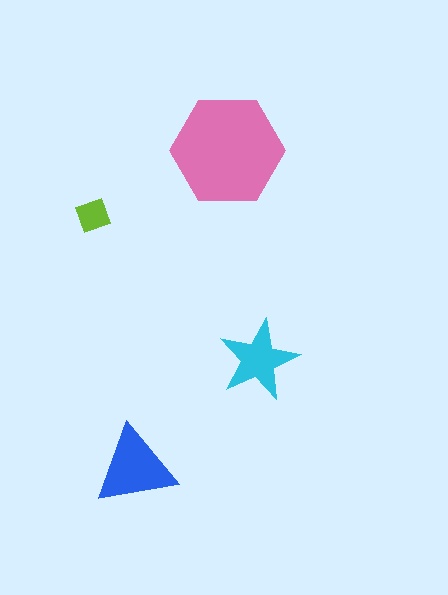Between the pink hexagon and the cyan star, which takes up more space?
The pink hexagon.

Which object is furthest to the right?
The cyan star is rightmost.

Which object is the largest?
The pink hexagon.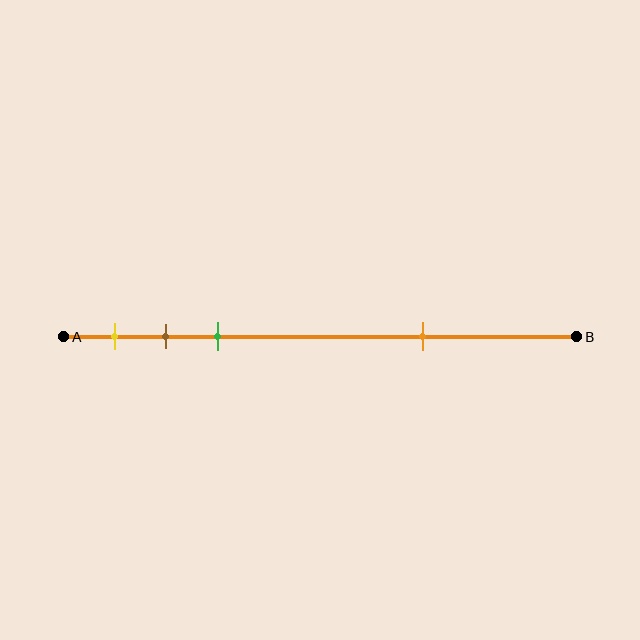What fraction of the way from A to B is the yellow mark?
The yellow mark is approximately 10% (0.1) of the way from A to B.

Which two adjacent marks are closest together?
The brown and green marks are the closest adjacent pair.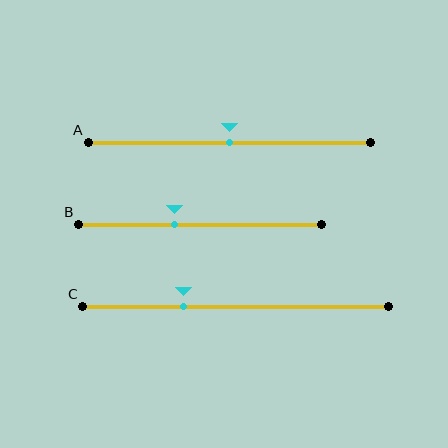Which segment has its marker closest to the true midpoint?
Segment A has its marker closest to the true midpoint.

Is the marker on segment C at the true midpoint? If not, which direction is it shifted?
No, the marker on segment C is shifted to the left by about 17% of the segment length.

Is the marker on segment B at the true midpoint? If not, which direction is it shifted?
No, the marker on segment B is shifted to the left by about 10% of the segment length.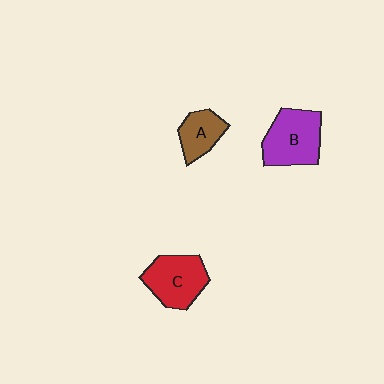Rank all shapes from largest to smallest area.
From largest to smallest: B (purple), C (red), A (brown).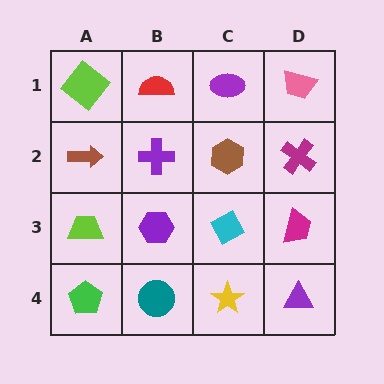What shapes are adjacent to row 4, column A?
A lime trapezoid (row 3, column A), a teal circle (row 4, column B).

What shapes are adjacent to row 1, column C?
A brown hexagon (row 2, column C), a red semicircle (row 1, column B), a pink trapezoid (row 1, column D).